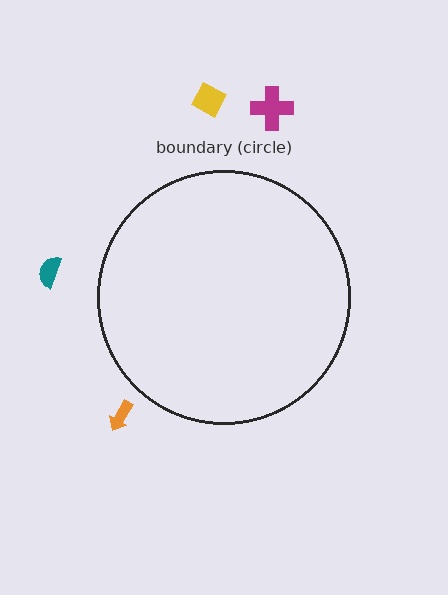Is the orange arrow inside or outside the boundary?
Outside.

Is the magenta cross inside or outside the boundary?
Outside.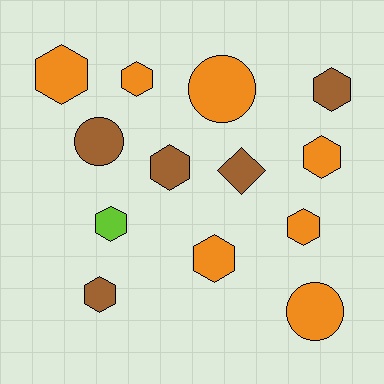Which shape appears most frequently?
Hexagon, with 9 objects.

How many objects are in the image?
There are 13 objects.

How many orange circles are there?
There are 2 orange circles.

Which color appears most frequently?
Orange, with 7 objects.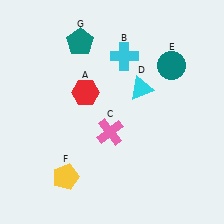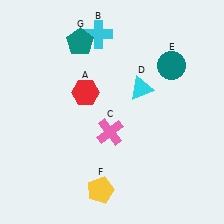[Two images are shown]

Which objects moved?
The objects that moved are: the cyan cross (B), the yellow pentagon (F).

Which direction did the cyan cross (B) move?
The cyan cross (B) moved left.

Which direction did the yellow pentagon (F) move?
The yellow pentagon (F) moved right.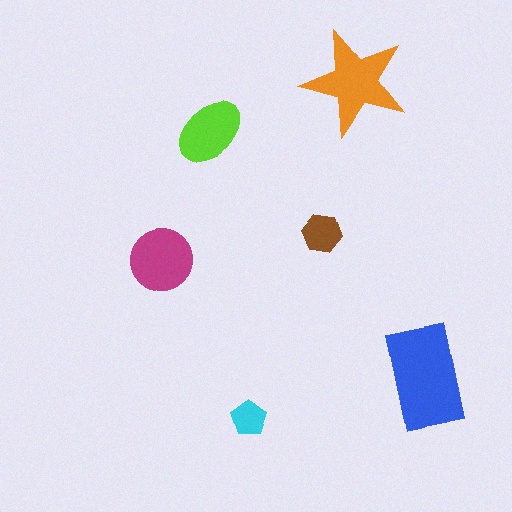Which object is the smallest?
The cyan pentagon.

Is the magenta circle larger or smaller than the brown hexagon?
Larger.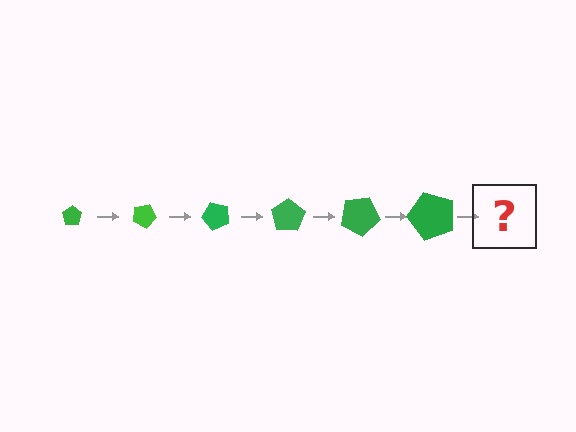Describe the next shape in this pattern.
It should be a pentagon, larger than the previous one and rotated 150 degrees from the start.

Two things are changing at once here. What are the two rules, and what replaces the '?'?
The two rules are that the pentagon grows larger each step and it rotates 25 degrees each step. The '?' should be a pentagon, larger than the previous one and rotated 150 degrees from the start.